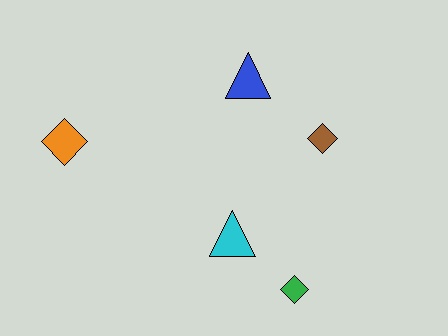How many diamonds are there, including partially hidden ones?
There are 3 diamonds.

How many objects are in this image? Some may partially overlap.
There are 5 objects.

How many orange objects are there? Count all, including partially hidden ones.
There is 1 orange object.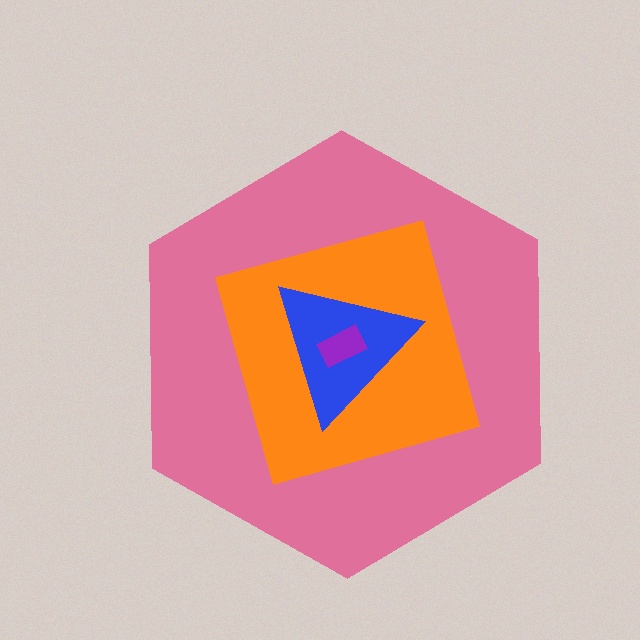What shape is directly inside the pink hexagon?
The orange square.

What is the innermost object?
The purple rectangle.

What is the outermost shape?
The pink hexagon.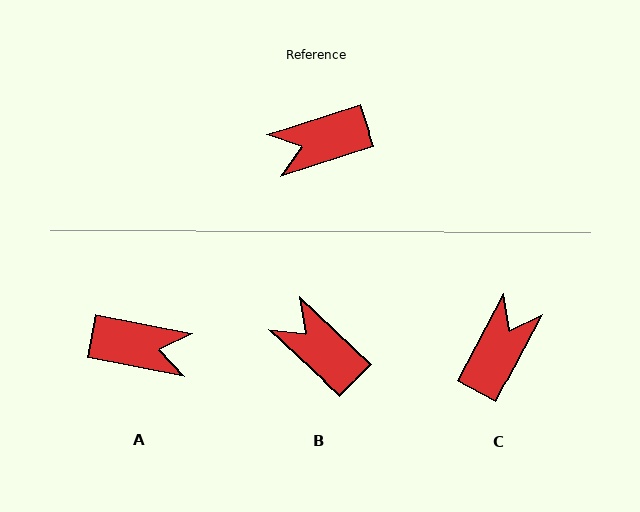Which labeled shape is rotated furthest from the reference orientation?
A, about 151 degrees away.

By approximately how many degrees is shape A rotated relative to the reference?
Approximately 151 degrees counter-clockwise.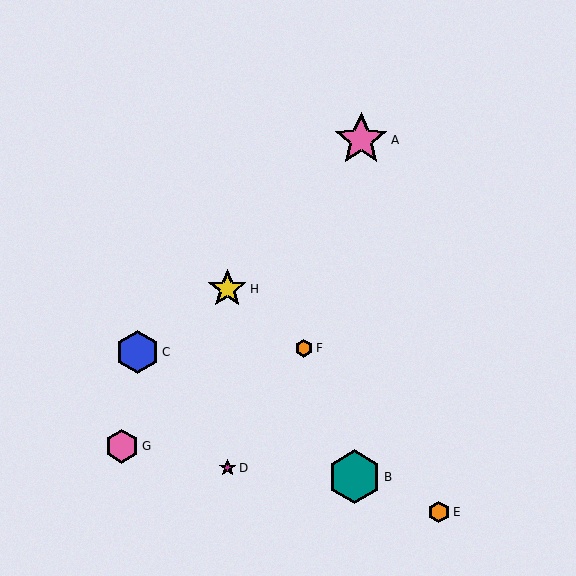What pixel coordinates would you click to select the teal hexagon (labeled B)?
Click at (354, 477) to select the teal hexagon B.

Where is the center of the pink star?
The center of the pink star is at (361, 140).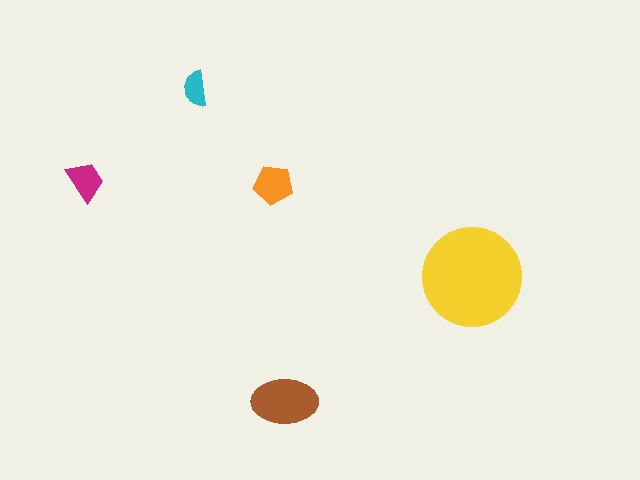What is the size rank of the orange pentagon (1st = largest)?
3rd.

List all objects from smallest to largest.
The cyan semicircle, the magenta trapezoid, the orange pentagon, the brown ellipse, the yellow circle.